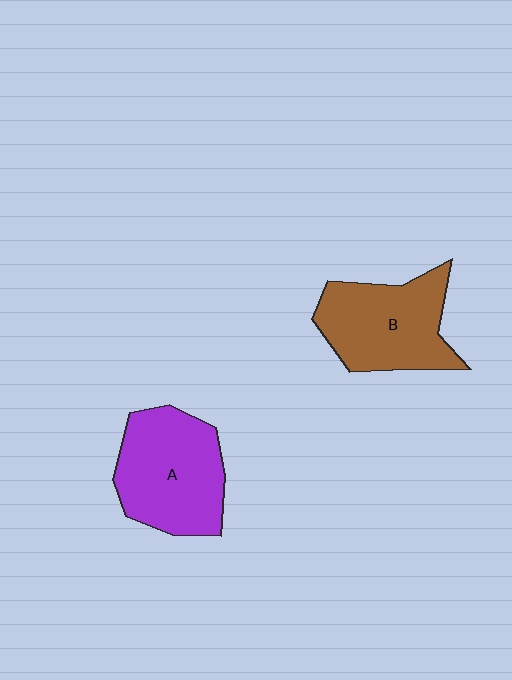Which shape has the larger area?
Shape A (purple).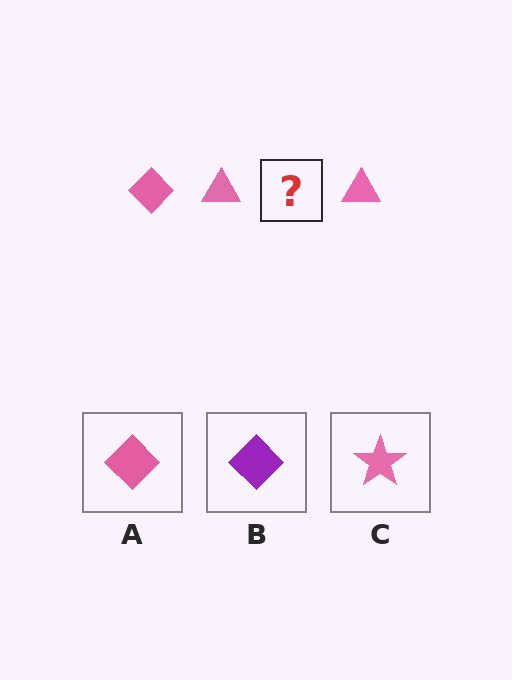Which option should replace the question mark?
Option A.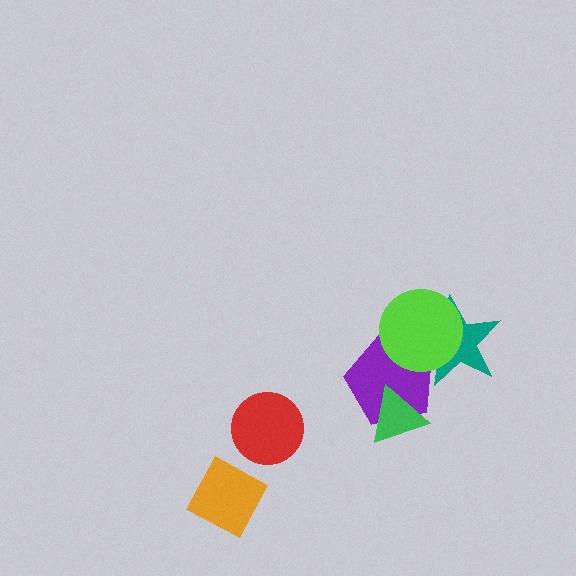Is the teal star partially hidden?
Yes, it is partially covered by another shape.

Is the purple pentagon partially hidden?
Yes, it is partially covered by another shape.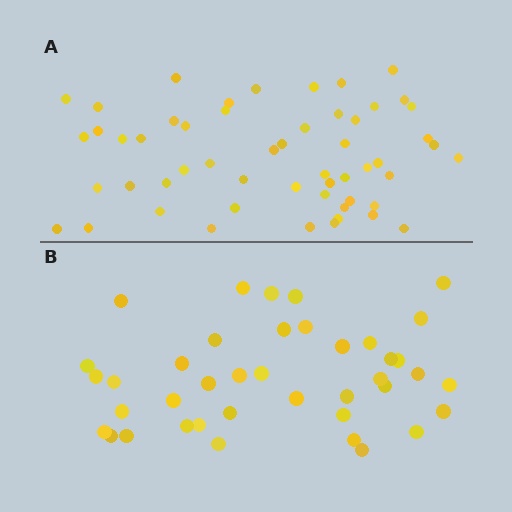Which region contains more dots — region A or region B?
Region A (the top region) has more dots.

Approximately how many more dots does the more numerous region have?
Region A has approximately 15 more dots than region B.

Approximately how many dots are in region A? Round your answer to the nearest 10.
About 50 dots. (The exact count is 54, which rounds to 50.)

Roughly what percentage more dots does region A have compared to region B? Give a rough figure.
About 35% more.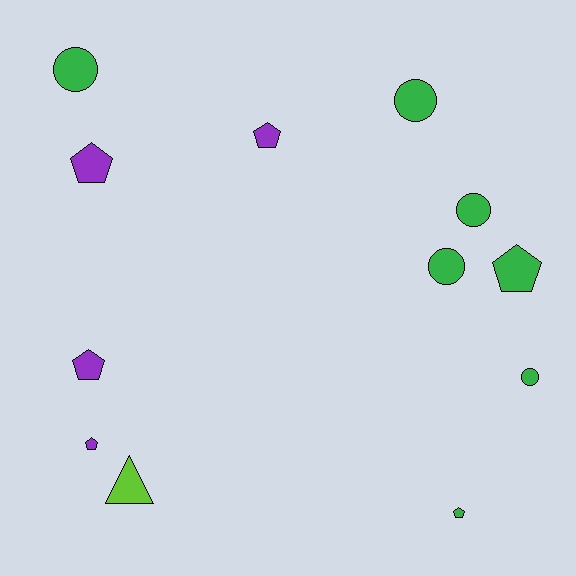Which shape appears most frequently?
Pentagon, with 6 objects.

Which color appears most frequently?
Green, with 7 objects.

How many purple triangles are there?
There are no purple triangles.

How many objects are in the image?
There are 12 objects.